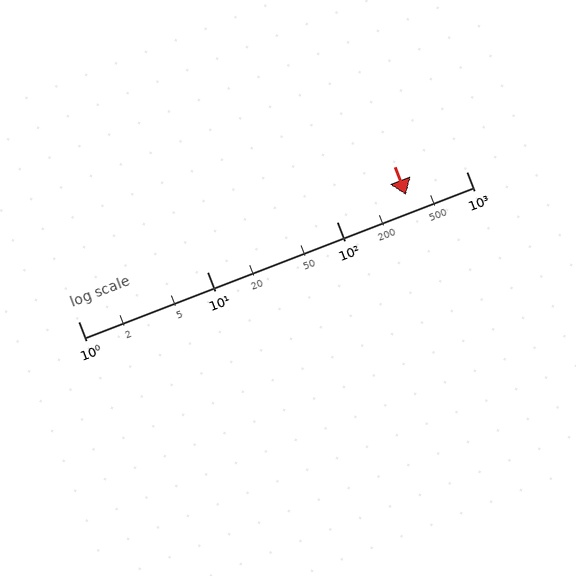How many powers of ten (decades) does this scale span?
The scale spans 3 decades, from 1 to 1000.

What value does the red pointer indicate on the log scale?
The pointer indicates approximately 340.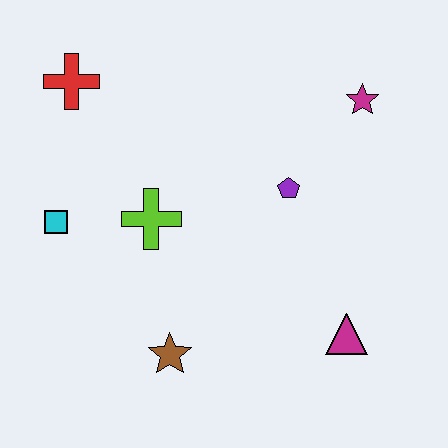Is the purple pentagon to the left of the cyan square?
No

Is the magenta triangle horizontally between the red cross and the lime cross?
No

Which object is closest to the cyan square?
The lime cross is closest to the cyan square.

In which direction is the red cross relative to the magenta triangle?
The red cross is to the left of the magenta triangle.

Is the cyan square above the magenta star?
No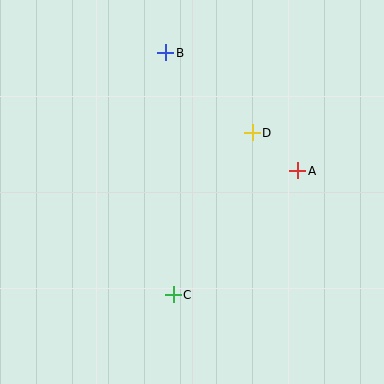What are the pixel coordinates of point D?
Point D is at (252, 133).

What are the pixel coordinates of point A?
Point A is at (298, 171).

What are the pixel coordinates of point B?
Point B is at (166, 53).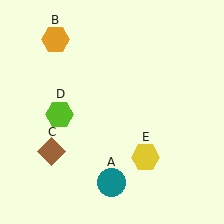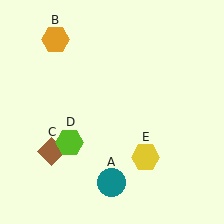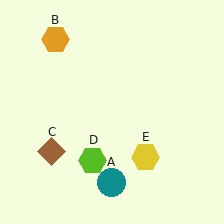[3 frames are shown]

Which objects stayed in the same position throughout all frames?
Teal circle (object A) and orange hexagon (object B) and brown diamond (object C) and yellow hexagon (object E) remained stationary.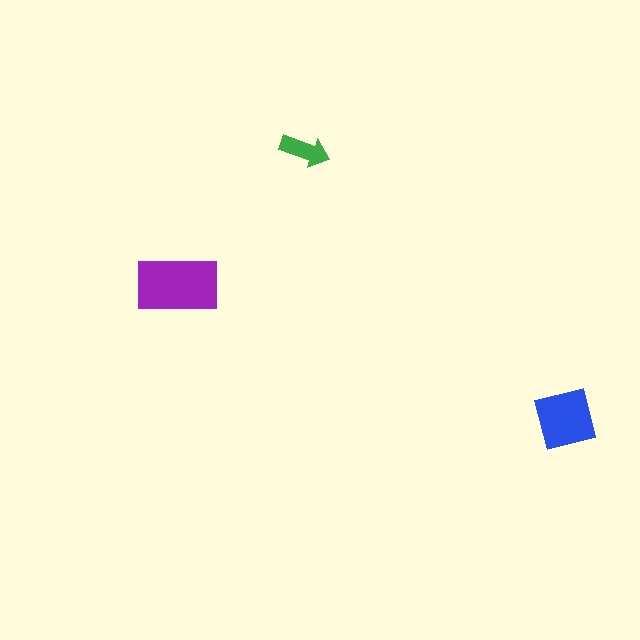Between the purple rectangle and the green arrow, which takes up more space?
The purple rectangle.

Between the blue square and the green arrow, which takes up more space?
The blue square.